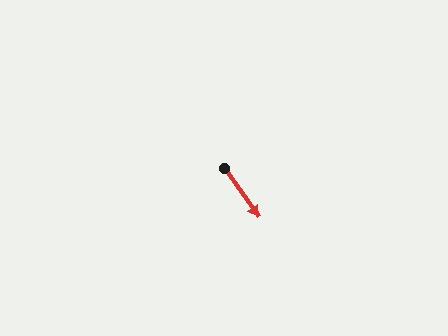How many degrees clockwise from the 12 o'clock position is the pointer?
Approximately 145 degrees.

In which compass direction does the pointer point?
Southeast.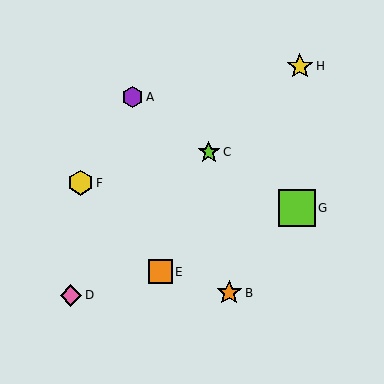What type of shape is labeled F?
Shape F is a yellow hexagon.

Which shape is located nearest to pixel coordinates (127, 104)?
The purple hexagon (labeled A) at (133, 97) is nearest to that location.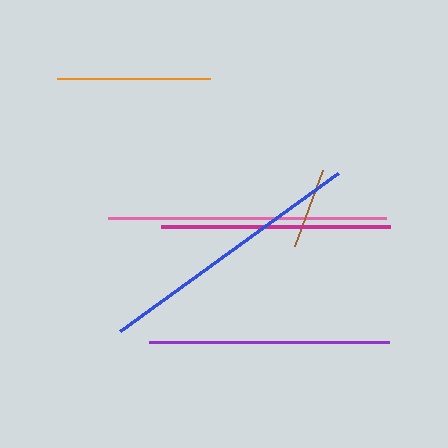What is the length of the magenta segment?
The magenta segment is approximately 229 pixels long.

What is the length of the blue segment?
The blue segment is approximately 269 pixels long.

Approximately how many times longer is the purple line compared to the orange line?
The purple line is approximately 1.6 times the length of the orange line.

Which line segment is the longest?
The pink line is the longest at approximately 277 pixels.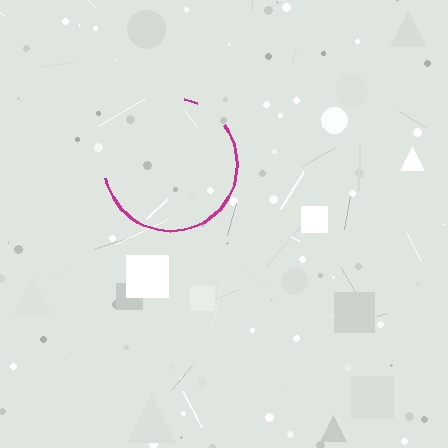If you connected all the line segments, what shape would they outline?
They would outline a circle.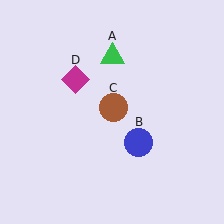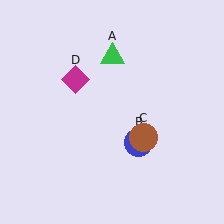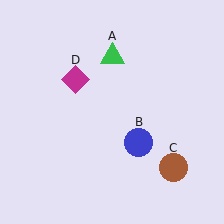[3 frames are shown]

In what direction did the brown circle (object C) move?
The brown circle (object C) moved down and to the right.